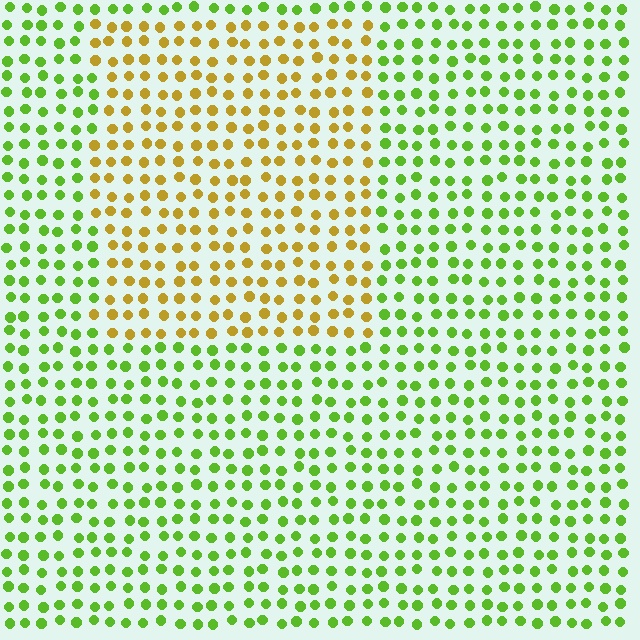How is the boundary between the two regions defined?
The boundary is defined purely by a slight shift in hue (about 52 degrees). Spacing, size, and orientation are identical on both sides.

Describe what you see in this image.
The image is filled with small lime elements in a uniform arrangement. A rectangle-shaped region is visible where the elements are tinted to a slightly different hue, forming a subtle color boundary.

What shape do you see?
I see a rectangle.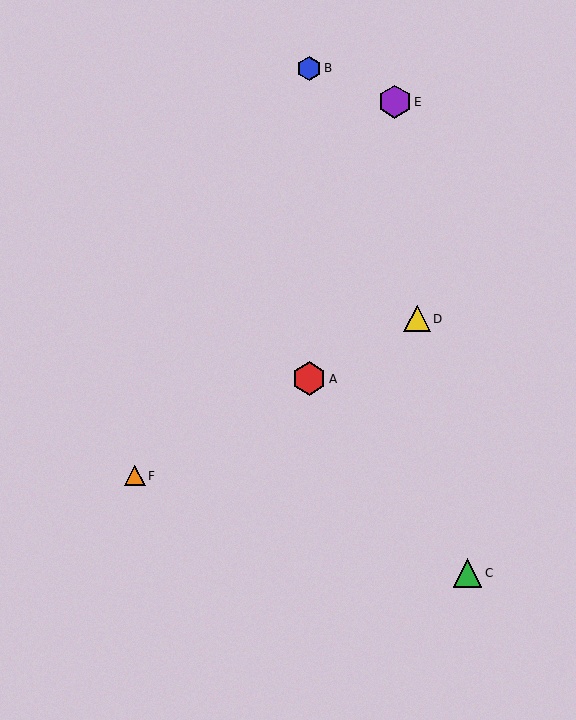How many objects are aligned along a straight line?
3 objects (A, D, F) are aligned along a straight line.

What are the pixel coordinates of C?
Object C is at (467, 573).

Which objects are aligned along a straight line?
Objects A, D, F are aligned along a straight line.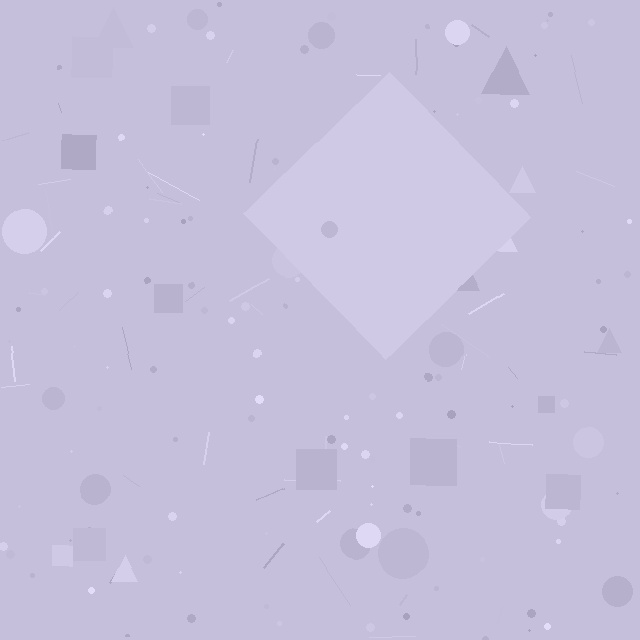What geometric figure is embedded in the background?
A diamond is embedded in the background.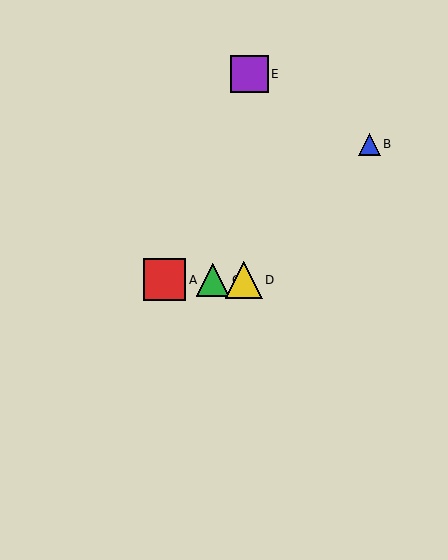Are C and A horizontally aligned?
Yes, both are at y≈280.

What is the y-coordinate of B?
Object B is at y≈144.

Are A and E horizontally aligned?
No, A is at y≈280 and E is at y≈74.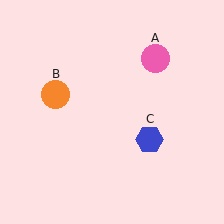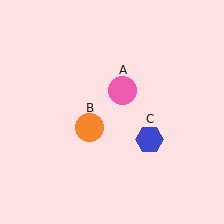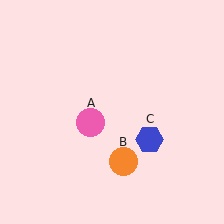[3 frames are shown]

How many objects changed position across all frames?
2 objects changed position: pink circle (object A), orange circle (object B).